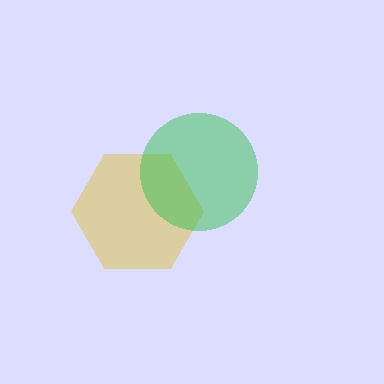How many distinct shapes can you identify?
There are 2 distinct shapes: a yellow hexagon, a green circle.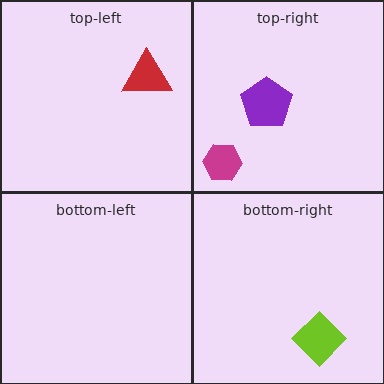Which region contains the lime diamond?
The bottom-right region.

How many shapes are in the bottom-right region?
1.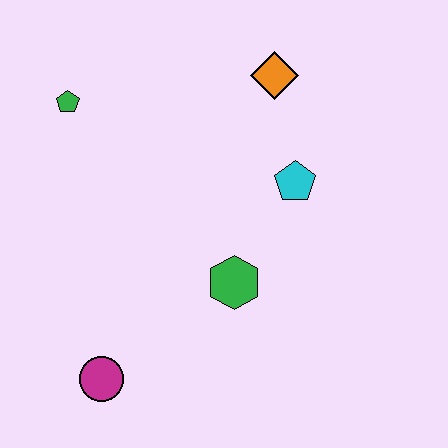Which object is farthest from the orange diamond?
The magenta circle is farthest from the orange diamond.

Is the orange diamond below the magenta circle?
No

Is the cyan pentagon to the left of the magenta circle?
No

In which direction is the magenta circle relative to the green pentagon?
The magenta circle is below the green pentagon.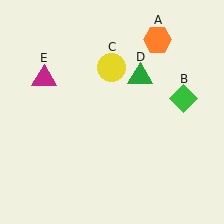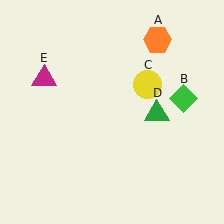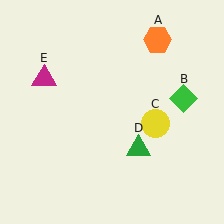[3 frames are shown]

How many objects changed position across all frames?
2 objects changed position: yellow circle (object C), green triangle (object D).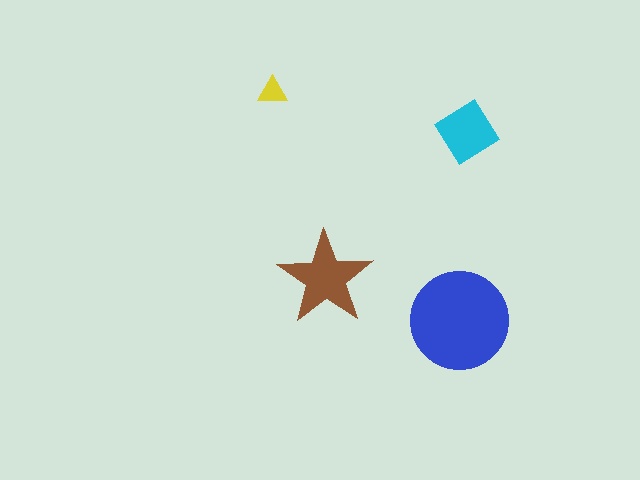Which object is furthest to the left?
The yellow triangle is leftmost.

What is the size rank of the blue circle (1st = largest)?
1st.